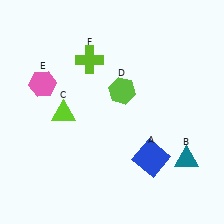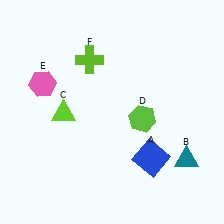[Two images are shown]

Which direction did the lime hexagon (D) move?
The lime hexagon (D) moved down.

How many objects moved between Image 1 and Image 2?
1 object moved between the two images.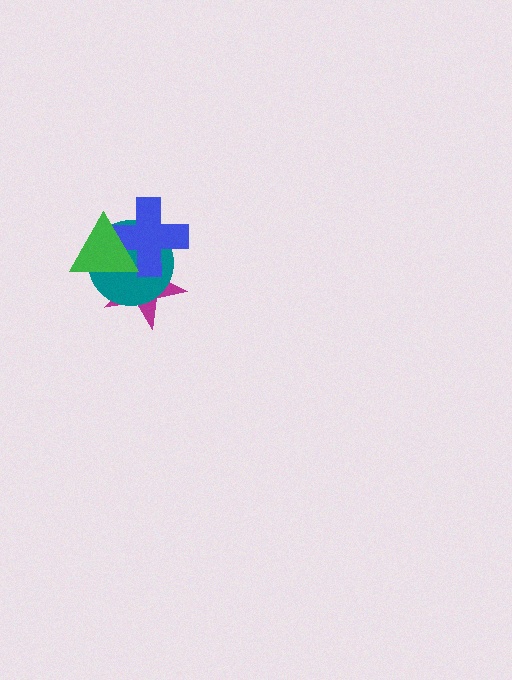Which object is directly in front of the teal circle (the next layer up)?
The blue cross is directly in front of the teal circle.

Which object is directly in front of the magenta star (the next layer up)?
The teal circle is directly in front of the magenta star.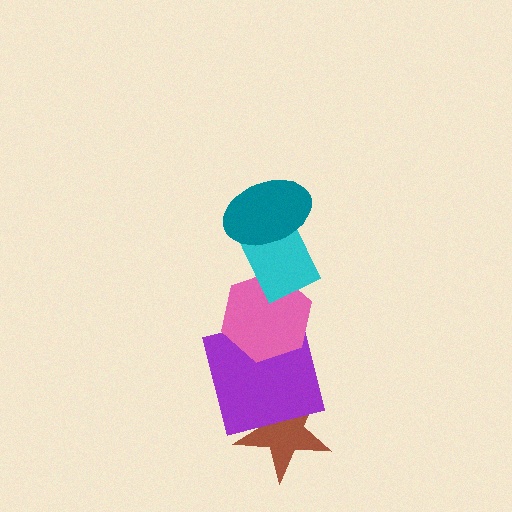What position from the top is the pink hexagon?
The pink hexagon is 3rd from the top.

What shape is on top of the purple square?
The pink hexagon is on top of the purple square.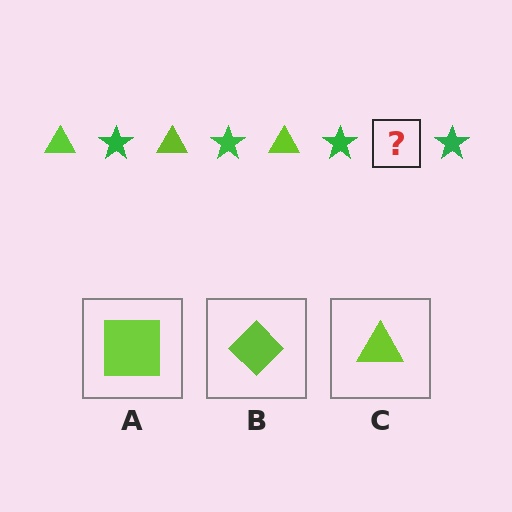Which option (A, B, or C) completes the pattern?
C.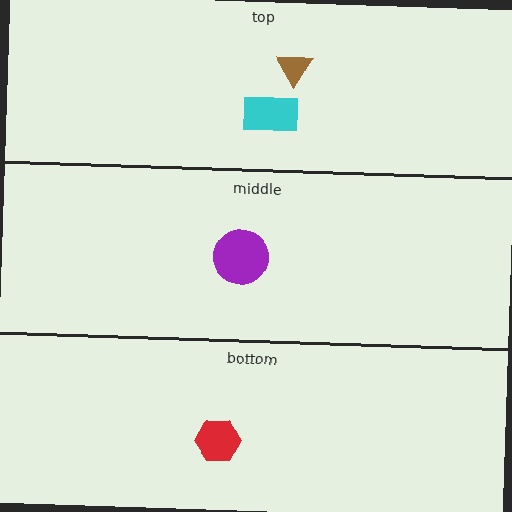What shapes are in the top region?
The brown triangle, the cyan rectangle.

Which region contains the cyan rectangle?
The top region.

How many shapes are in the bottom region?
1.